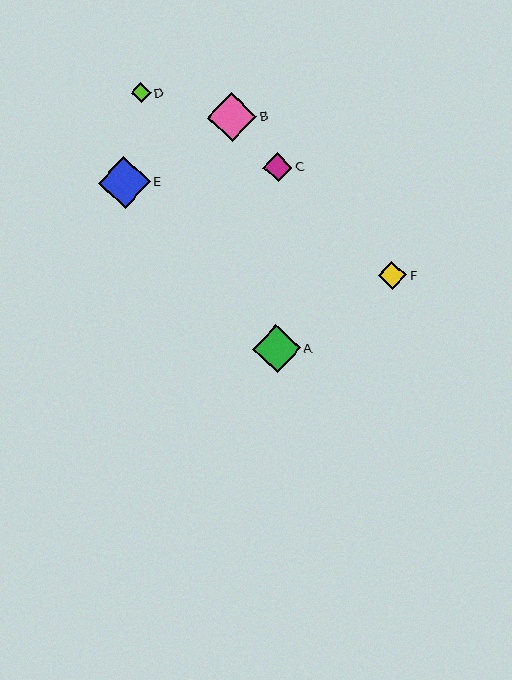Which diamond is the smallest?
Diamond D is the smallest with a size of approximately 20 pixels.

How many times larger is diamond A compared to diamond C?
Diamond A is approximately 1.7 times the size of diamond C.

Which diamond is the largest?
Diamond E is the largest with a size of approximately 52 pixels.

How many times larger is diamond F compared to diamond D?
Diamond F is approximately 1.4 times the size of diamond D.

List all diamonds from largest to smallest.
From largest to smallest: E, B, A, C, F, D.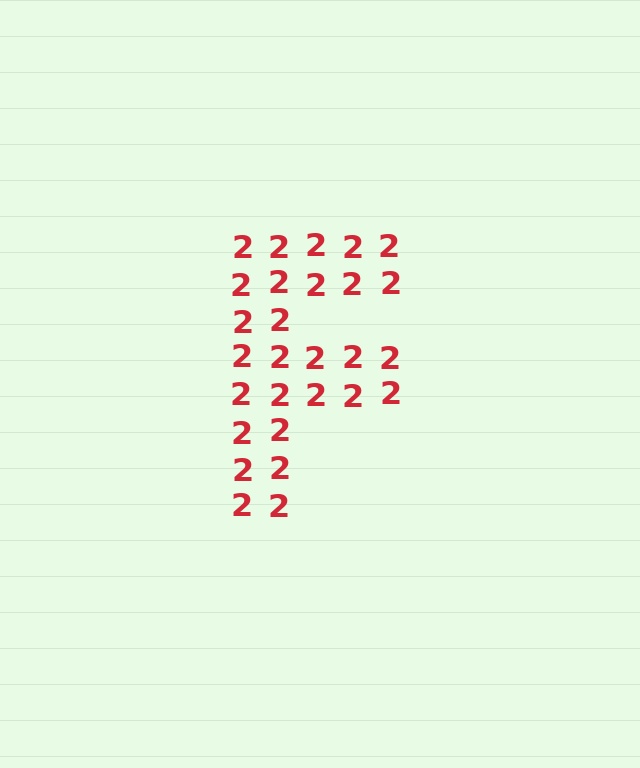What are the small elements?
The small elements are digit 2's.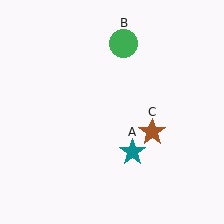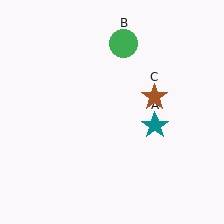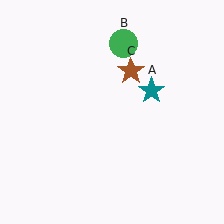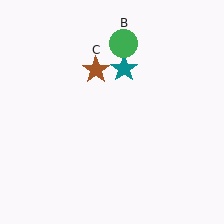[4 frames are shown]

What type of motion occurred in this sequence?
The teal star (object A), brown star (object C) rotated counterclockwise around the center of the scene.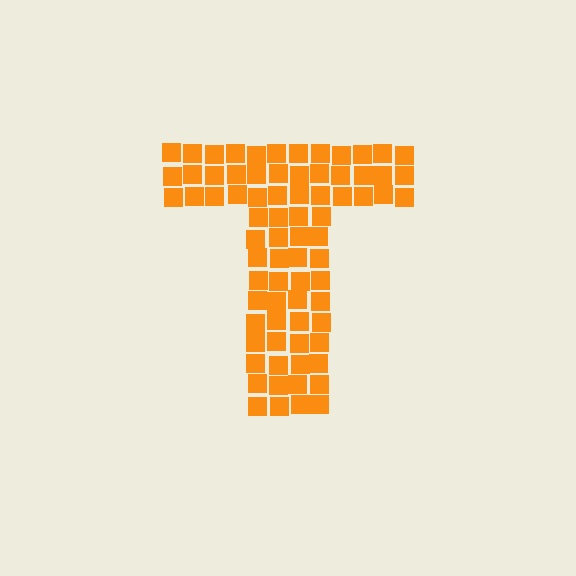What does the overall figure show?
The overall figure shows the letter T.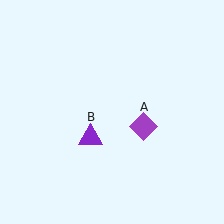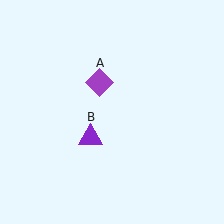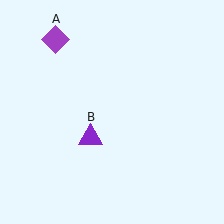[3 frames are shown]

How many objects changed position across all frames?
1 object changed position: purple diamond (object A).